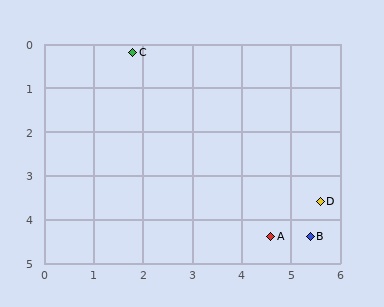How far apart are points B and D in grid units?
Points B and D are about 0.8 grid units apart.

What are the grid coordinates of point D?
Point D is at approximately (5.6, 3.6).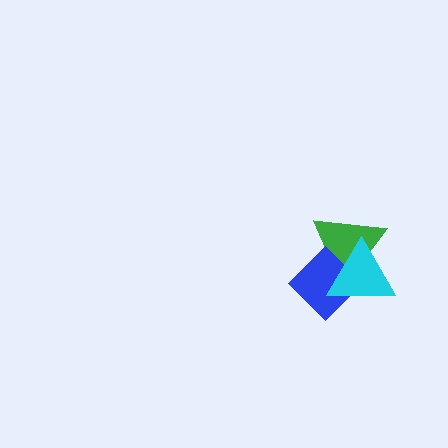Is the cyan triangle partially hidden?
No, no other shape covers it.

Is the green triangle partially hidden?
Yes, it is partially covered by another shape.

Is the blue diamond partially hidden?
Yes, it is partially covered by another shape.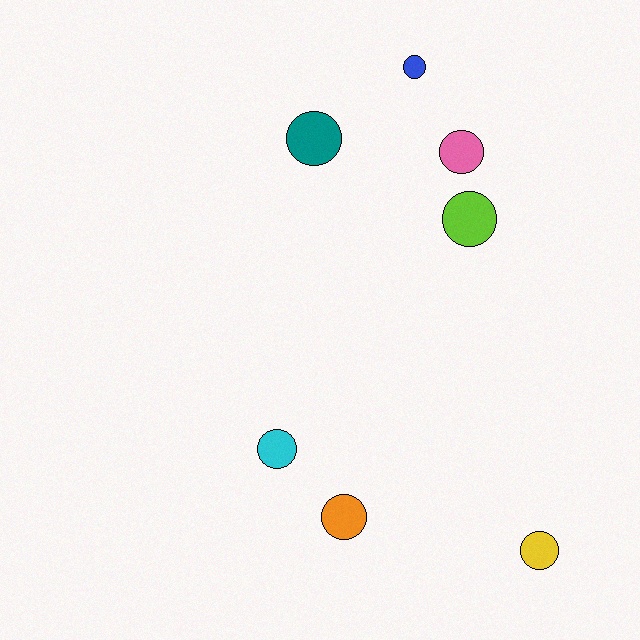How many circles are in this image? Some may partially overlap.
There are 7 circles.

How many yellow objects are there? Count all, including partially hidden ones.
There is 1 yellow object.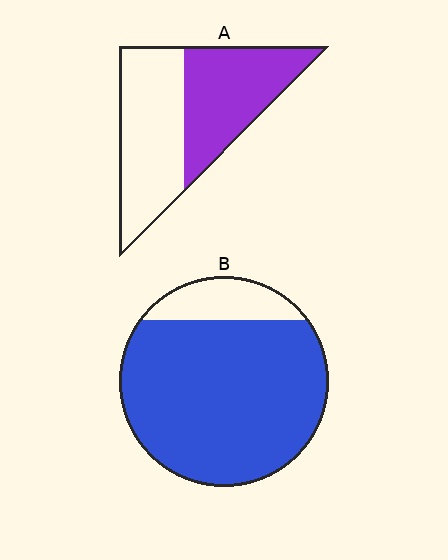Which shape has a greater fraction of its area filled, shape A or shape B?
Shape B.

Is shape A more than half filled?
Roughly half.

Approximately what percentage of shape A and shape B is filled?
A is approximately 50% and B is approximately 85%.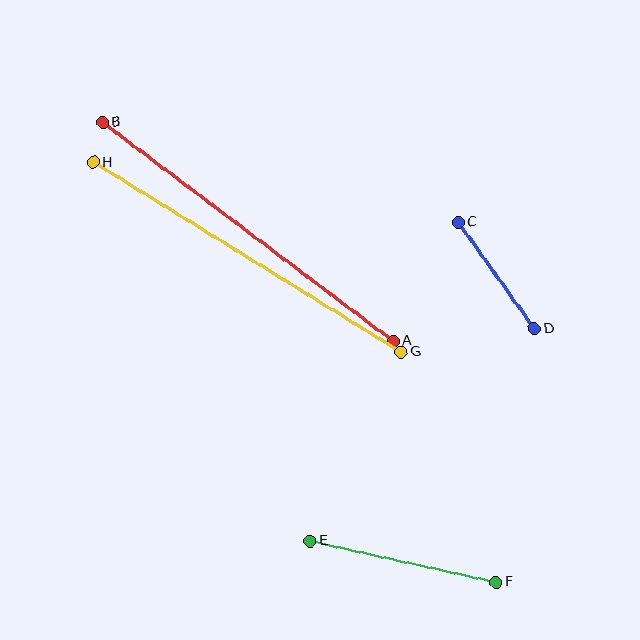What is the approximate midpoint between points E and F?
The midpoint is at approximately (403, 562) pixels.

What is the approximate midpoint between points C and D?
The midpoint is at approximately (496, 276) pixels.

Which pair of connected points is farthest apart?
Points A and B are farthest apart.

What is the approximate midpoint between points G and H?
The midpoint is at approximately (247, 257) pixels.